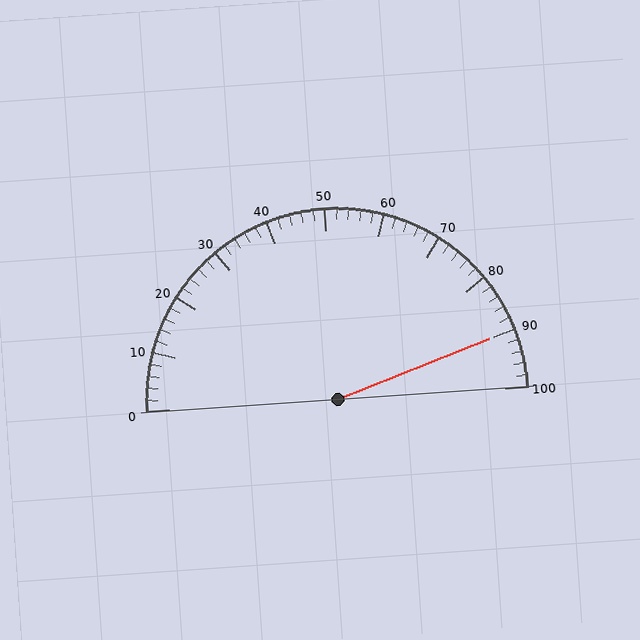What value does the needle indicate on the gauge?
The needle indicates approximately 90.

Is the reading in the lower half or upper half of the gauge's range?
The reading is in the upper half of the range (0 to 100).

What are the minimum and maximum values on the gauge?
The gauge ranges from 0 to 100.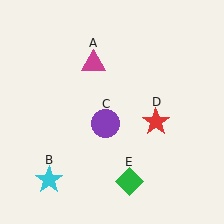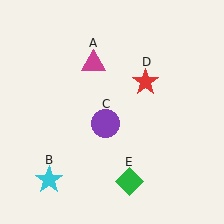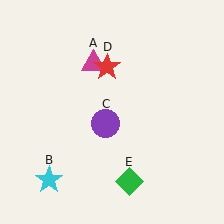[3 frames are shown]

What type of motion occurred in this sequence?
The red star (object D) rotated counterclockwise around the center of the scene.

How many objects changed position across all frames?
1 object changed position: red star (object D).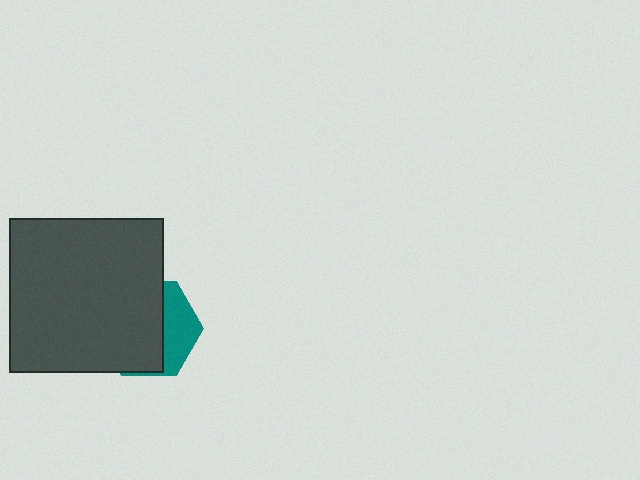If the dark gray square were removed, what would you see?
You would see the complete teal hexagon.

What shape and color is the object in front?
The object in front is a dark gray square.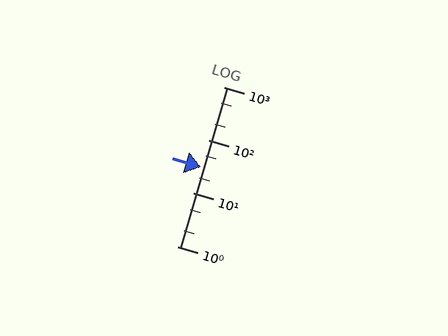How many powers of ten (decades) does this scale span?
The scale spans 3 decades, from 1 to 1000.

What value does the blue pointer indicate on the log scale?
The pointer indicates approximately 31.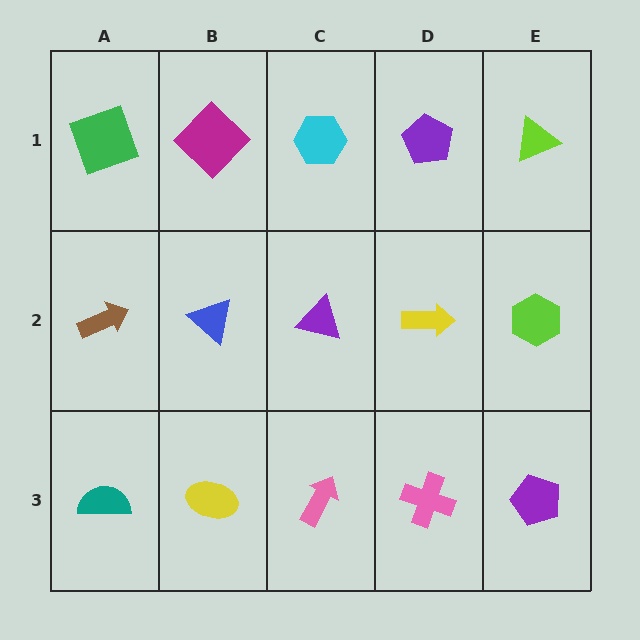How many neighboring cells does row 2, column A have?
3.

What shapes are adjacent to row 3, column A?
A brown arrow (row 2, column A), a yellow ellipse (row 3, column B).